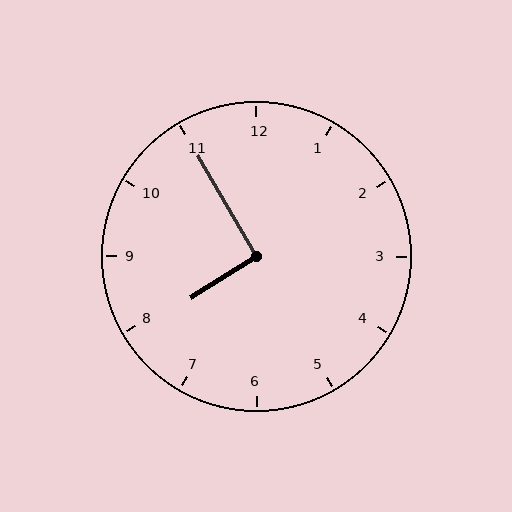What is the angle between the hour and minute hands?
Approximately 92 degrees.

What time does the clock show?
7:55.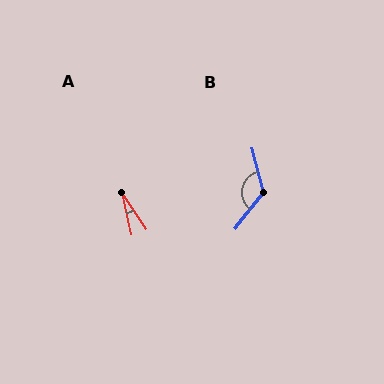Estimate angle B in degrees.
Approximately 127 degrees.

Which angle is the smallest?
A, at approximately 21 degrees.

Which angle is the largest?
B, at approximately 127 degrees.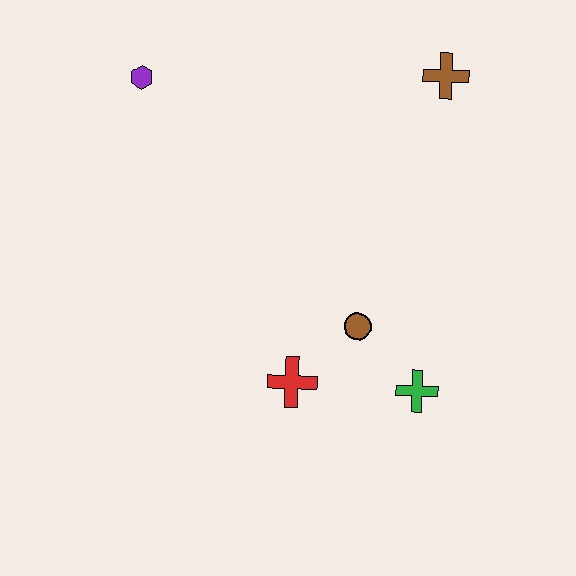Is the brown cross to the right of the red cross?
Yes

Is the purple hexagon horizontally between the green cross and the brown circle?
No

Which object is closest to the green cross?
The brown circle is closest to the green cross.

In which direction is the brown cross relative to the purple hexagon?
The brown cross is to the right of the purple hexagon.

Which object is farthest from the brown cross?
The red cross is farthest from the brown cross.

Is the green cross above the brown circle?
No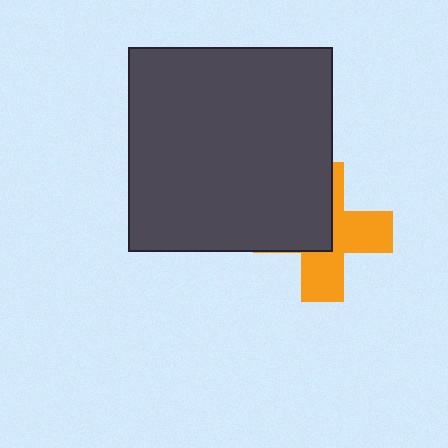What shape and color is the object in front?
The object in front is a dark gray square.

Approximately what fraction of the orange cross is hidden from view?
Roughly 48% of the orange cross is hidden behind the dark gray square.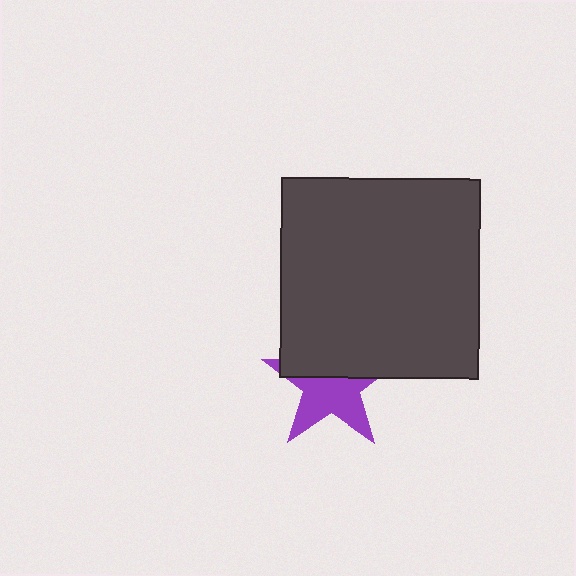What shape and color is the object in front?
The object in front is a dark gray square.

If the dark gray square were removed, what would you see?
You would see the complete purple star.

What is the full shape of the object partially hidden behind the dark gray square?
The partially hidden object is a purple star.